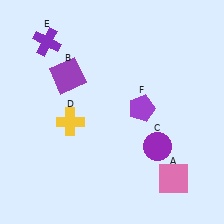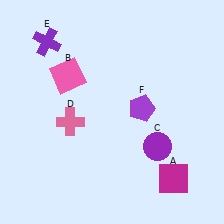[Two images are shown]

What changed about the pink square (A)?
In Image 1, A is pink. In Image 2, it changed to magenta.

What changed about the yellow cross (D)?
In Image 1, D is yellow. In Image 2, it changed to pink.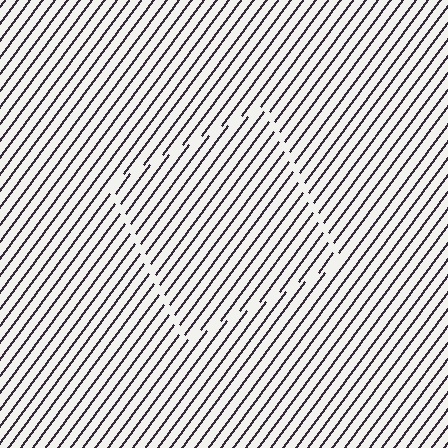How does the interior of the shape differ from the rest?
The interior of the shape contains the same grating, shifted by half a period — the contour is defined by the phase discontinuity where line-ends from the inner and outer gratings abut.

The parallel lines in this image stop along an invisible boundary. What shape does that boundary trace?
An illusory square. The interior of the shape contains the same grating, shifted by half a period — the contour is defined by the phase discontinuity where line-ends from the inner and outer gratings abut.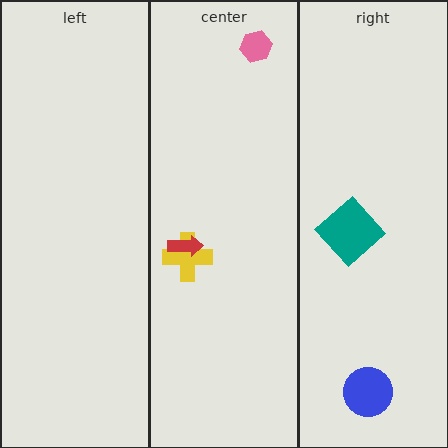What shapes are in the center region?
The yellow cross, the pink hexagon, the red arrow.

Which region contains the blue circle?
The right region.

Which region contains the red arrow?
The center region.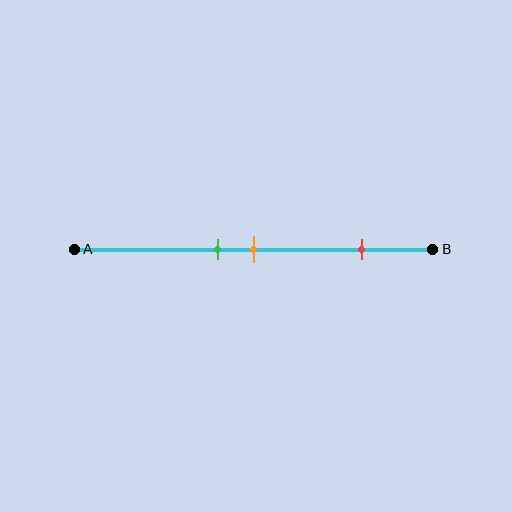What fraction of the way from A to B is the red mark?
The red mark is approximately 80% (0.8) of the way from A to B.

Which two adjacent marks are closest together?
The green and orange marks are the closest adjacent pair.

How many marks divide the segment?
There are 3 marks dividing the segment.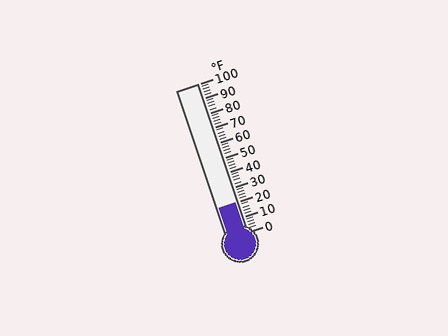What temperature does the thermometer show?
The thermometer shows approximately 20°F.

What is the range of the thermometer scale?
The thermometer scale ranges from 0°F to 100°F.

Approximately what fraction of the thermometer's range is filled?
The thermometer is filled to approximately 20% of its range.